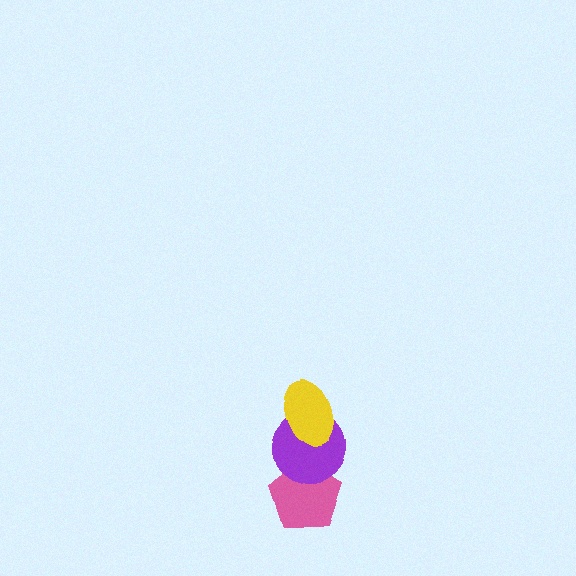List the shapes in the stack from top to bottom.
From top to bottom: the yellow ellipse, the purple circle, the pink pentagon.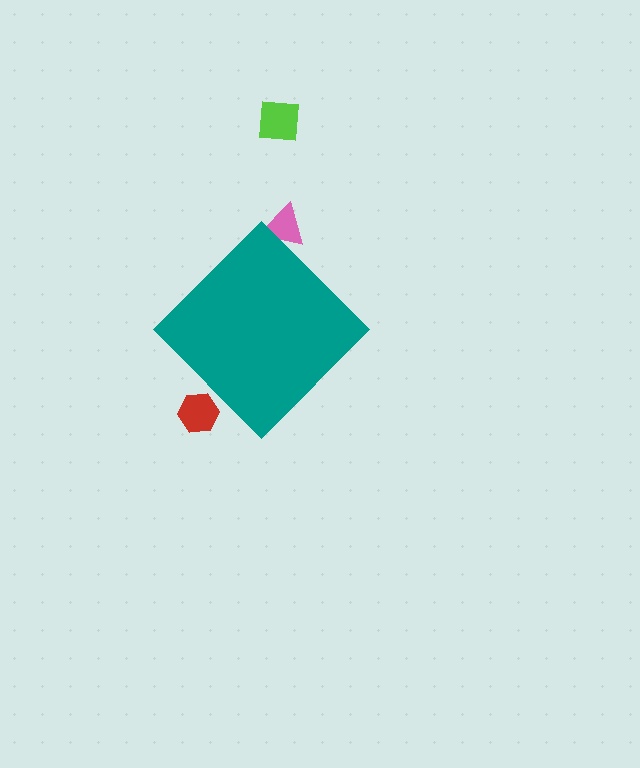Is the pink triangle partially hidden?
Yes, the pink triangle is partially hidden behind the teal diamond.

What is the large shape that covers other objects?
A teal diamond.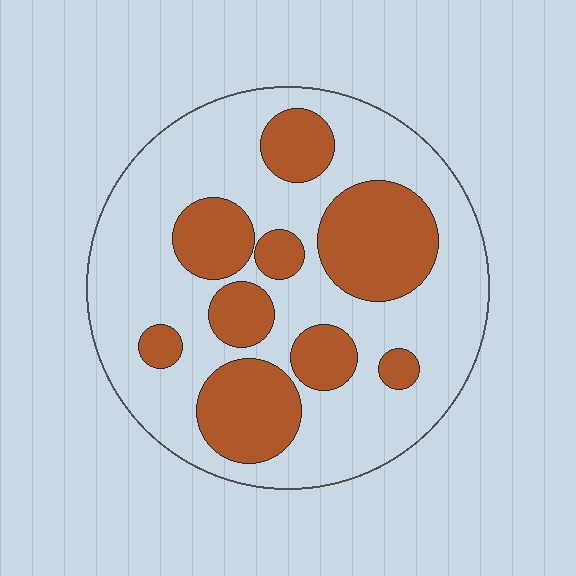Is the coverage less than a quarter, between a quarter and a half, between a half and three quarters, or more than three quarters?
Between a quarter and a half.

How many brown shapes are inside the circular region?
9.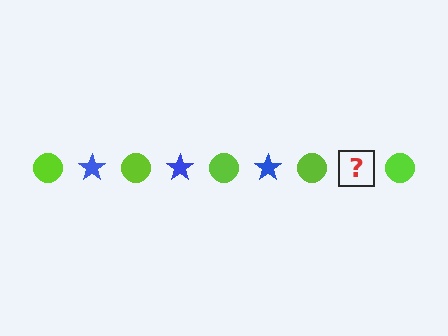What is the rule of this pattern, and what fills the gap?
The rule is that the pattern alternates between lime circle and blue star. The gap should be filled with a blue star.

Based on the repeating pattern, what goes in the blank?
The blank should be a blue star.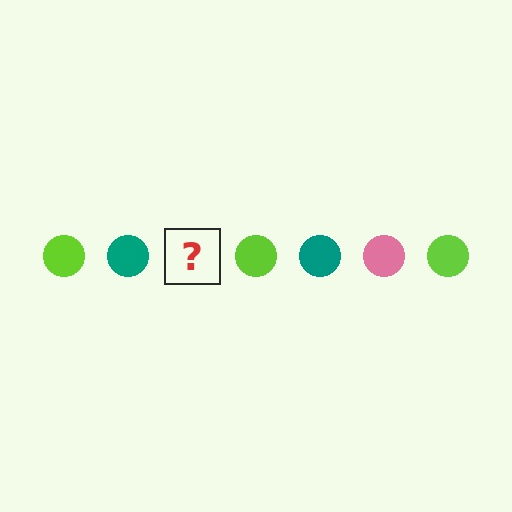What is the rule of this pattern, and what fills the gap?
The rule is that the pattern cycles through lime, teal, pink circles. The gap should be filled with a pink circle.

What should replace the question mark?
The question mark should be replaced with a pink circle.